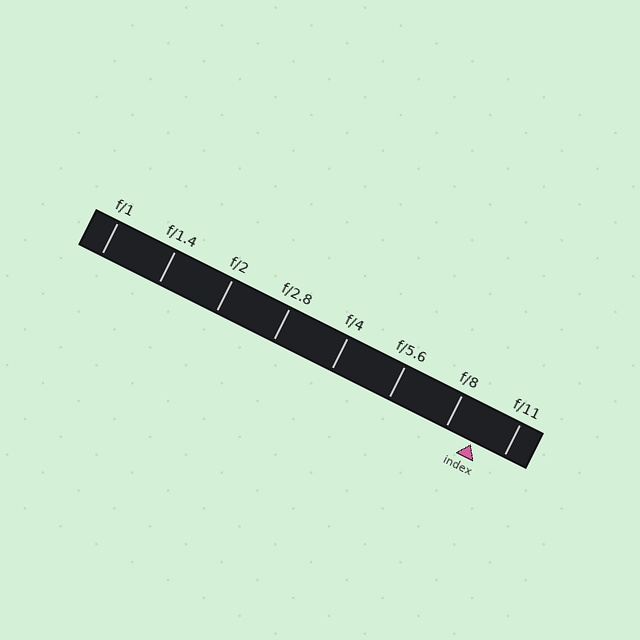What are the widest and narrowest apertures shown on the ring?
The widest aperture shown is f/1 and the narrowest is f/11.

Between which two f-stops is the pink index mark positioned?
The index mark is between f/8 and f/11.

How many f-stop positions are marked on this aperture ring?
There are 8 f-stop positions marked.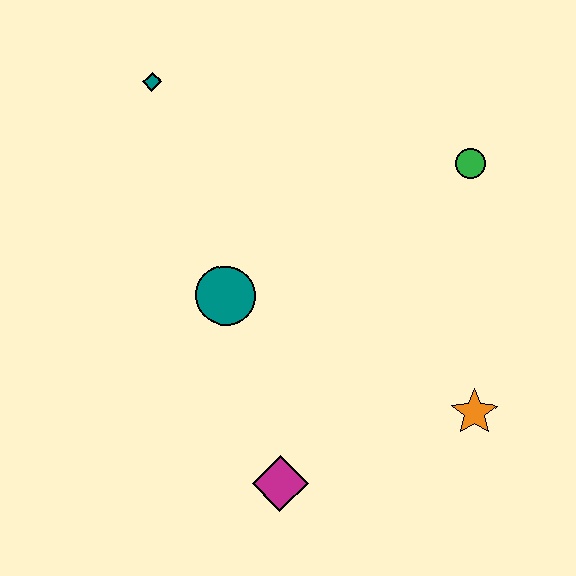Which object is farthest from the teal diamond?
The orange star is farthest from the teal diamond.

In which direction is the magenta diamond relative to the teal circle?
The magenta diamond is below the teal circle.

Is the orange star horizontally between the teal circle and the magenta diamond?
No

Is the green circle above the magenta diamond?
Yes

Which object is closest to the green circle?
The orange star is closest to the green circle.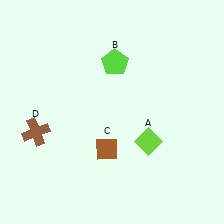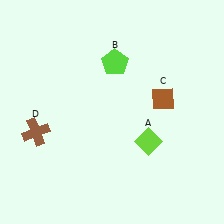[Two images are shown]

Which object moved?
The brown diamond (C) moved right.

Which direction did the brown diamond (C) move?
The brown diamond (C) moved right.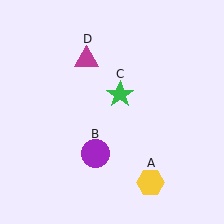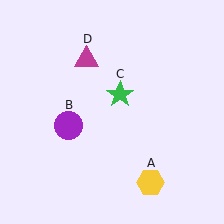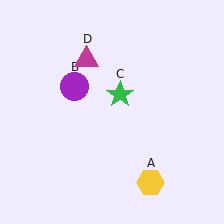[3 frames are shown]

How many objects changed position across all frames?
1 object changed position: purple circle (object B).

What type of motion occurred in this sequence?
The purple circle (object B) rotated clockwise around the center of the scene.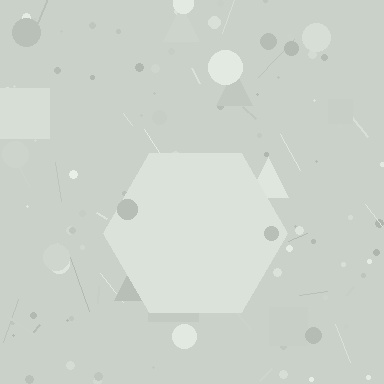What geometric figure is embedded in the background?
A hexagon is embedded in the background.